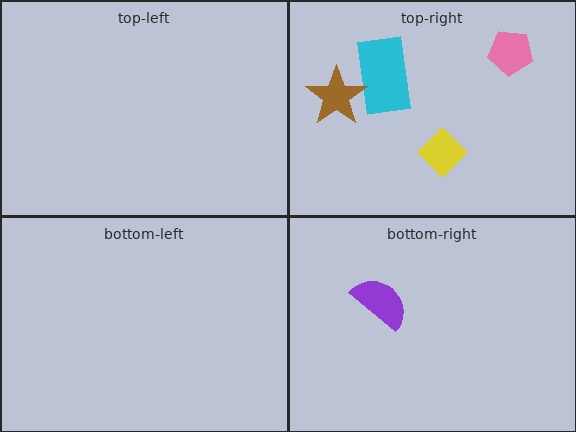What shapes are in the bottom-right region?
The purple semicircle.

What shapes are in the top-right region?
The cyan rectangle, the brown star, the pink pentagon, the yellow diamond.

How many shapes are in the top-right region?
4.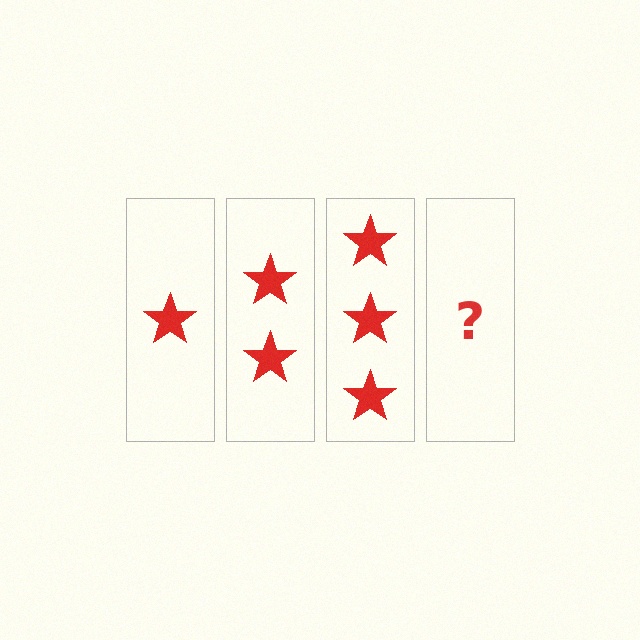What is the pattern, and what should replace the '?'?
The pattern is that each step adds one more star. The '?' should be 4 stars.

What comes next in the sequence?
The next element should be 4 stars.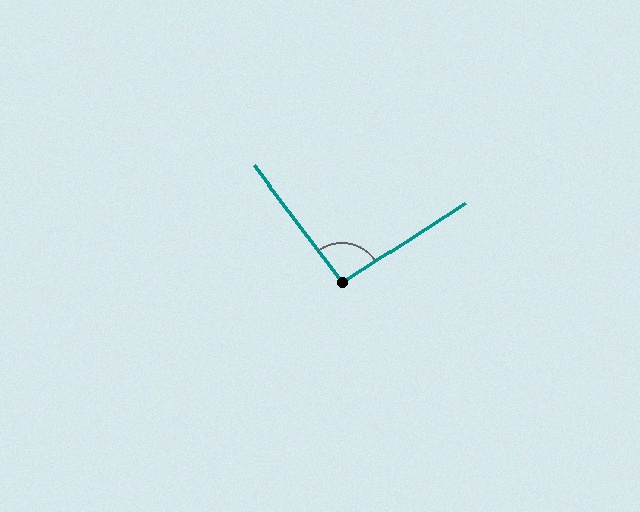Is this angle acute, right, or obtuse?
It is approximately a right angle.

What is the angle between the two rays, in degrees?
Approximately 94 degrees.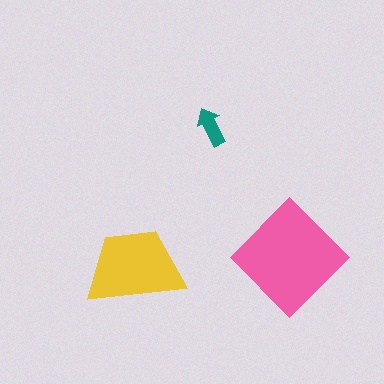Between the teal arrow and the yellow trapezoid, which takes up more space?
The yellow trapezoid.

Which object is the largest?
The pink diamond.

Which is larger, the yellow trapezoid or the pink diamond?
The pink diamond.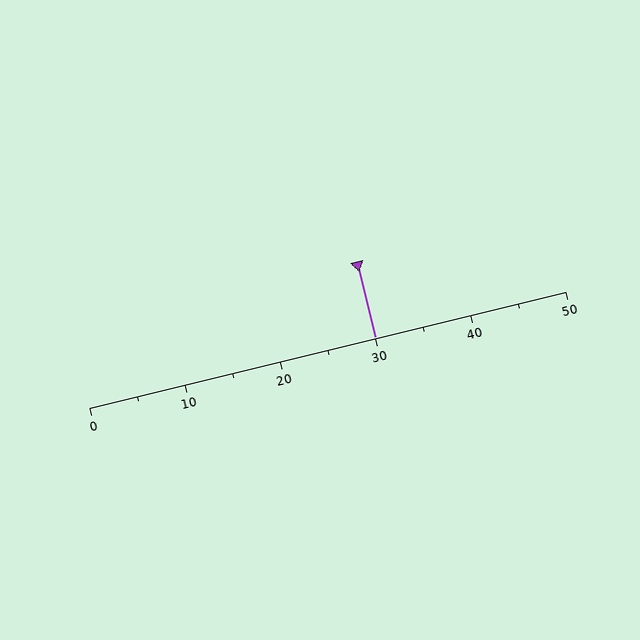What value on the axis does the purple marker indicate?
The marker indicates approximately 30.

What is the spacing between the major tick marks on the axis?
The major ticks are spaced 10 apart.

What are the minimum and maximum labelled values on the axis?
The axis runs from 0 to 50.